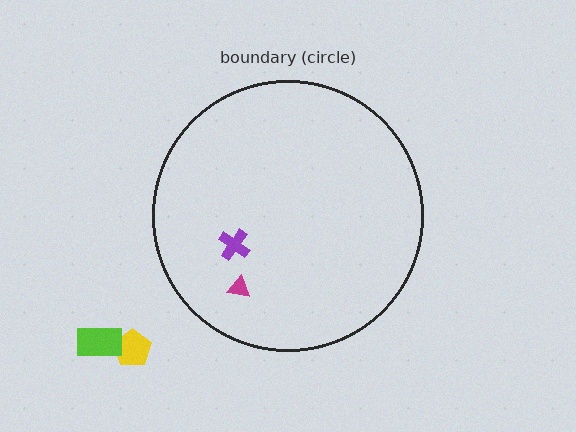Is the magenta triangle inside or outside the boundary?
Inside.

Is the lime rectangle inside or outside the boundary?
Outside.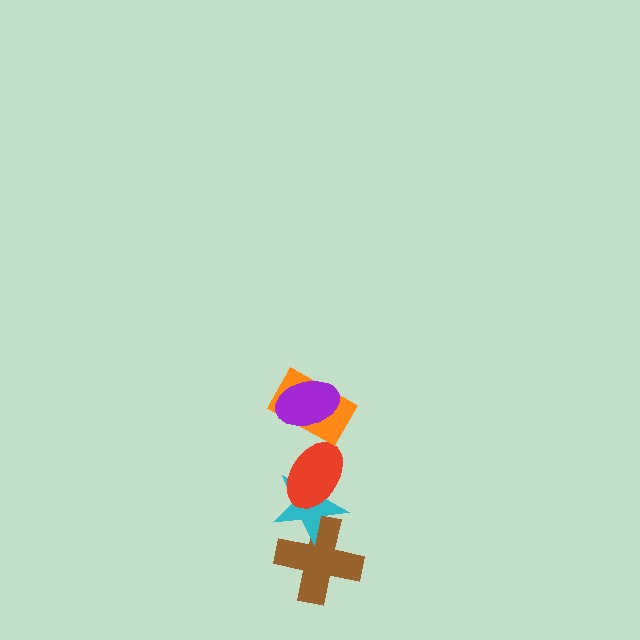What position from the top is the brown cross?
The brown cross is 5th from the top.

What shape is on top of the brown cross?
The cyan star is on top of the brown cross.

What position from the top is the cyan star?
The cyan star is 4th from the top.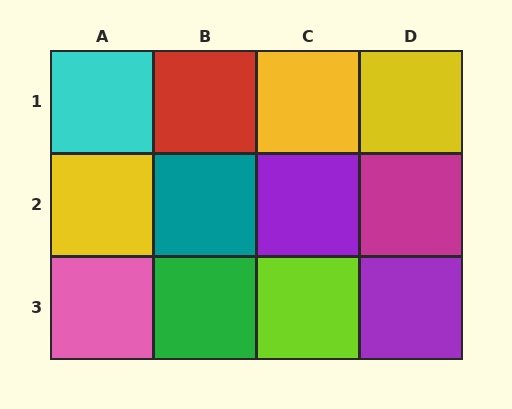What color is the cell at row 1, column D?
Yellow.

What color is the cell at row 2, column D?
Magenta.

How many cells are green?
1 cell is green.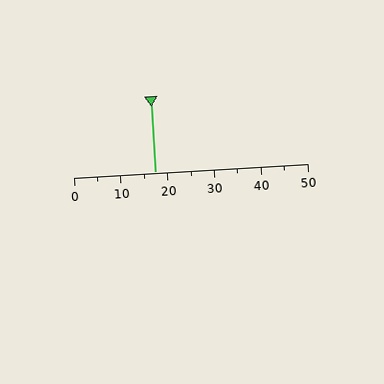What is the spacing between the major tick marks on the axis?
The major ticks are spaced 10 apart.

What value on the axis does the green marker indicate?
The marker indicates approximately 17.5.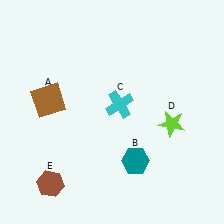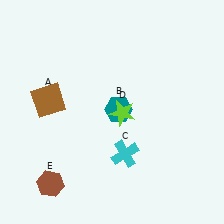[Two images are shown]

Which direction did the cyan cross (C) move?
The cyan cross (C) moved down.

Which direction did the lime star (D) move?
The lime star (D) moved left.